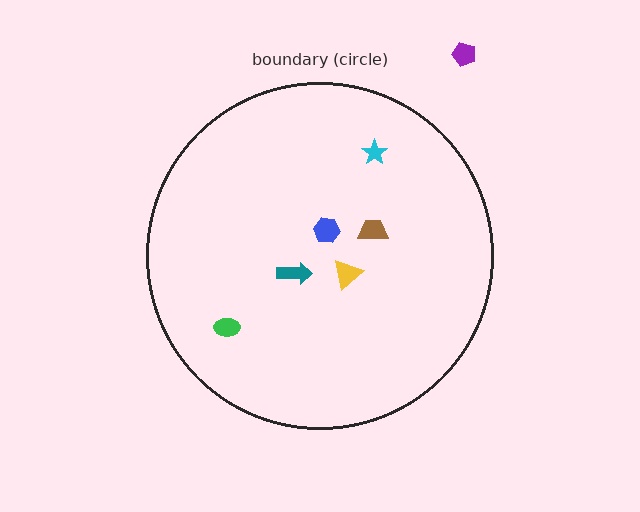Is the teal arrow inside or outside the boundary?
Inside.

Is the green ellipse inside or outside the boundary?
Inside.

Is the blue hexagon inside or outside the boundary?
Inside.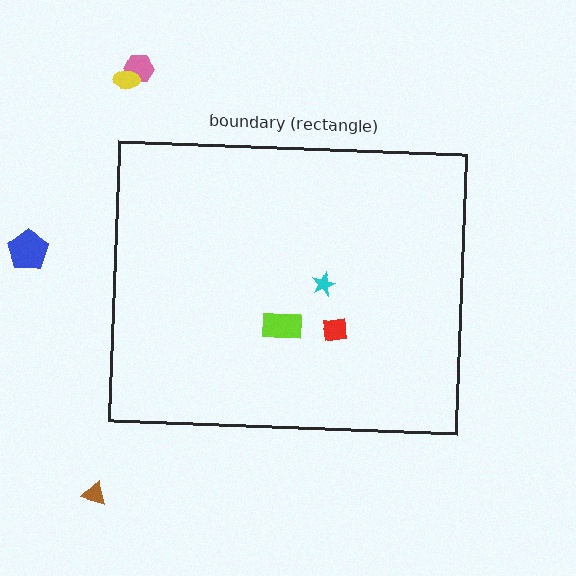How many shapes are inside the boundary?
3 inside, 4 outside.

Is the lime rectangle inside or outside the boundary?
Inside.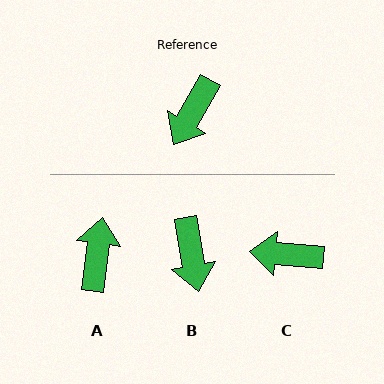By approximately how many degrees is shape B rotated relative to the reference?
Approximately 40 degrees counter-clockwise.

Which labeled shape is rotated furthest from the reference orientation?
A, about 157 degrees away.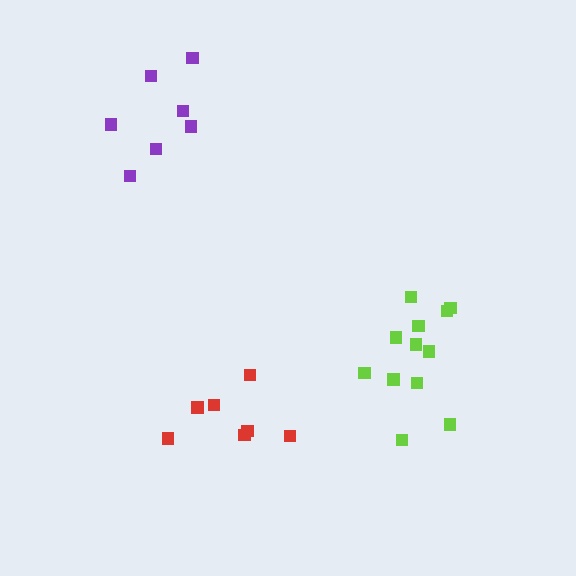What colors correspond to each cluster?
The clusters are colored: purple, red, lime.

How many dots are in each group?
Group 1: 7 dots, Group 2: 7 dots, Group 3: 12 dots (26 total).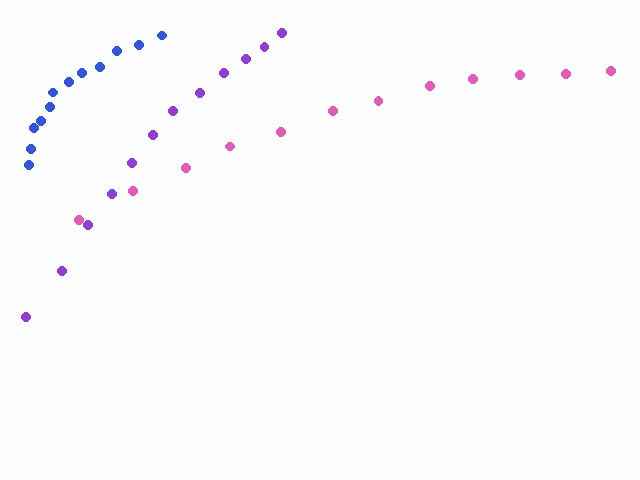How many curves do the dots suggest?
There are 3 distinct paths.